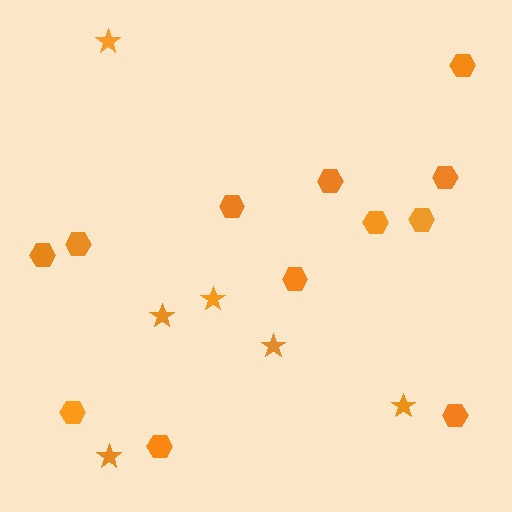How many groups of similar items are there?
There are 2 groups: one group of stars (6) and one group of hexagons (12).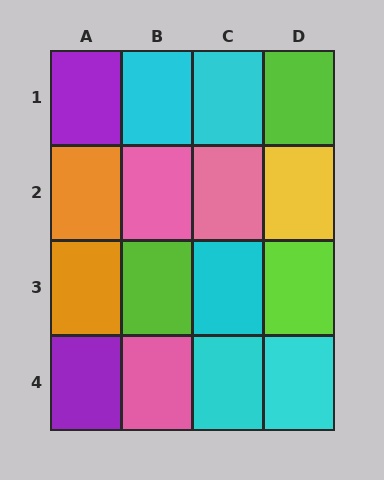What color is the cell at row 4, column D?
Cyan.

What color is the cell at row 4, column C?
Cyan.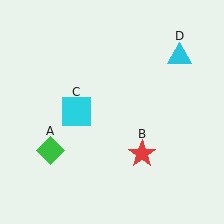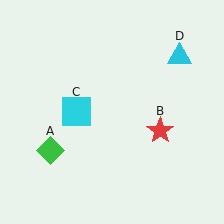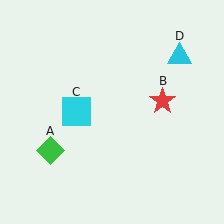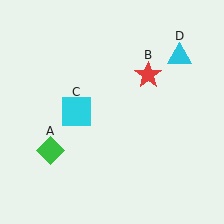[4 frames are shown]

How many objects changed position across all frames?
1 object changed position: red star (object B).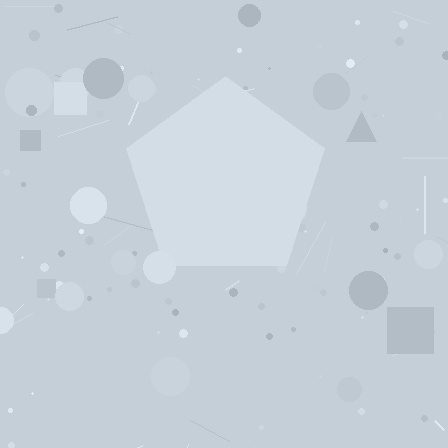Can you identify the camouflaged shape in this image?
The camouflaged shape is a pentagon.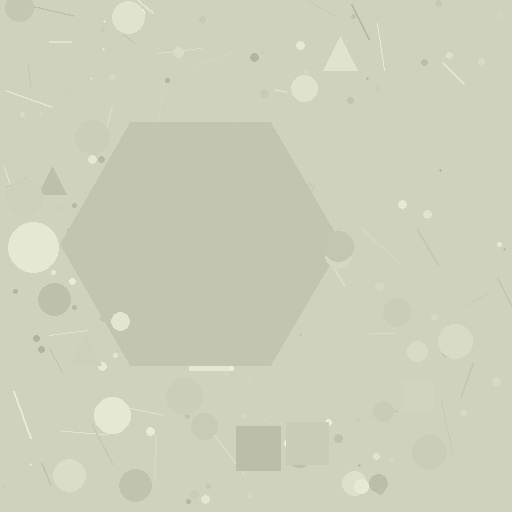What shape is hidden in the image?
A hexagon is hidden in the image.